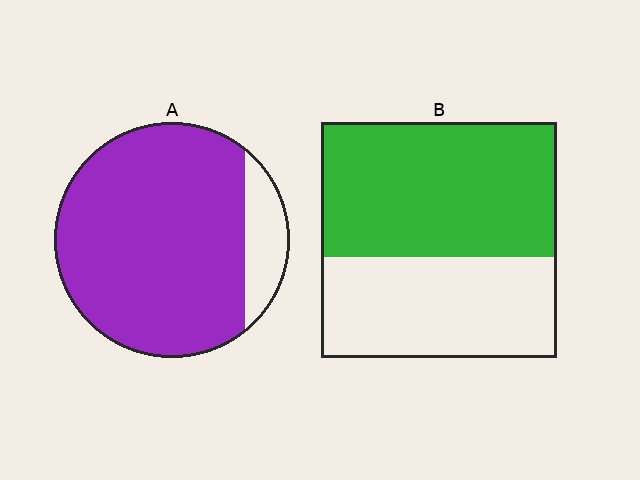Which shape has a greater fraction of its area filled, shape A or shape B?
Shape A.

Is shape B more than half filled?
Yes.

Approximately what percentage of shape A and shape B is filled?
A is approximately 85% and B is approximately 55%.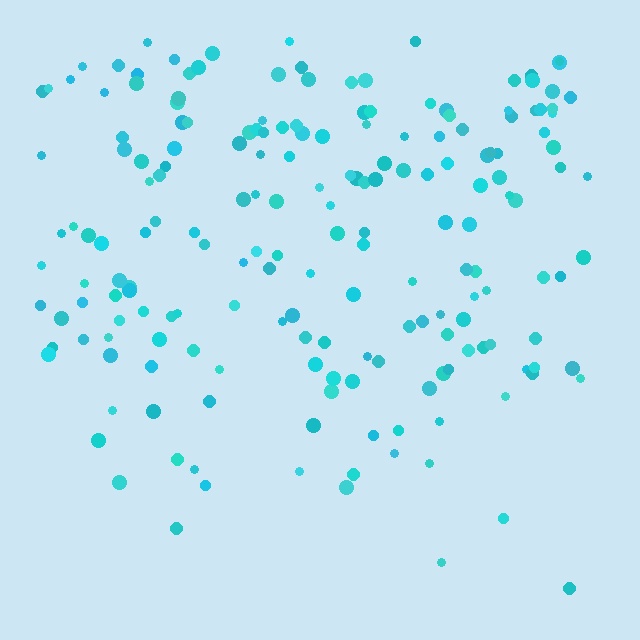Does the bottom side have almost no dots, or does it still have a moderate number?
Still a moderate number, just noticeably fewer than the top.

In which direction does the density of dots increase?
From bottom to top, with the top side densest.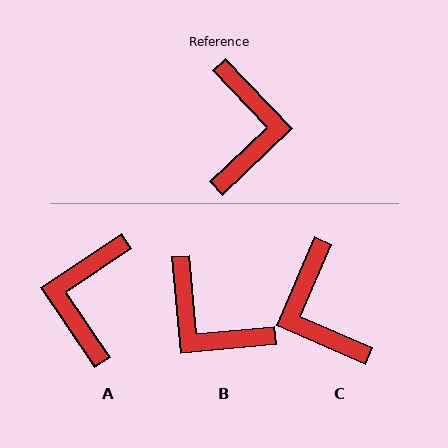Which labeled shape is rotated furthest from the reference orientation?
A, about 170 degrees away.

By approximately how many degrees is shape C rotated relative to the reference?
Approximately 157 degrees clockwise.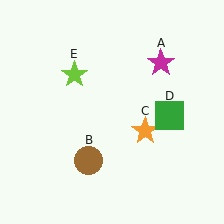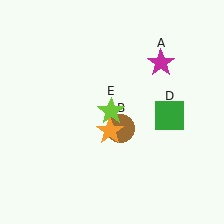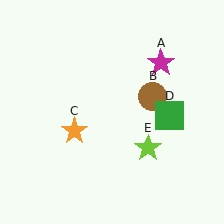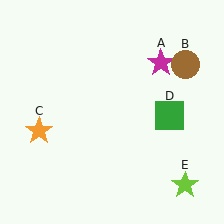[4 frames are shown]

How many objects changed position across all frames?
3 objects changed position: brown circle (object B), orange star (object C), lime star (object E).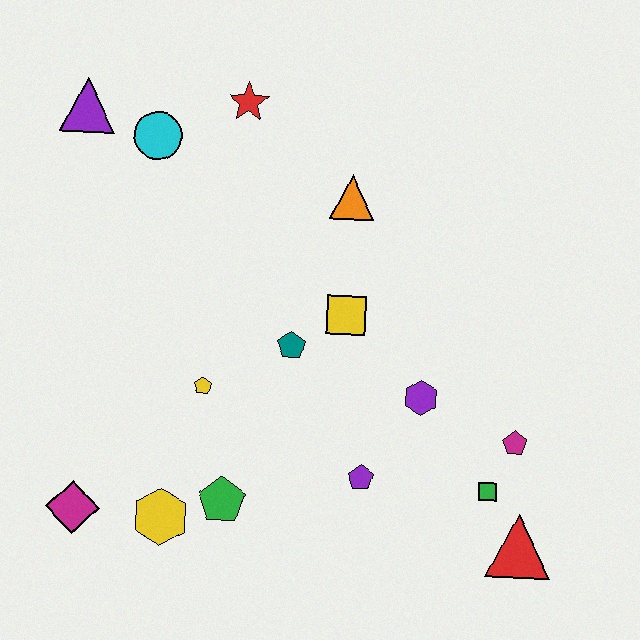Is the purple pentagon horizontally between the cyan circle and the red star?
No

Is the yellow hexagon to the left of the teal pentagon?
Yes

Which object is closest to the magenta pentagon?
The green square is closest to the magenta pentagon.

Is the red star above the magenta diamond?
Yes